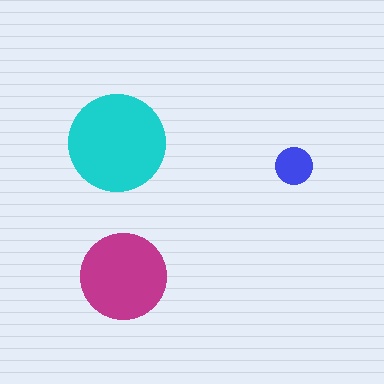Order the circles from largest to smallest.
the cyan one, the magenta one, the blue one.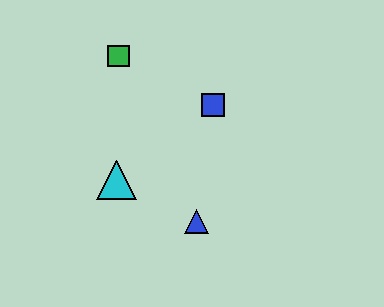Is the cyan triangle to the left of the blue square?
Yes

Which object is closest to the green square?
The blue square is closest to the green square.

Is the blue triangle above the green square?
No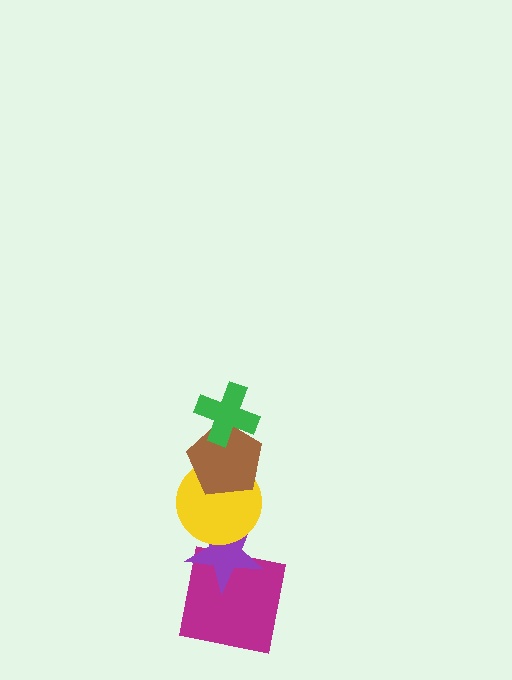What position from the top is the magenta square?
The magenta square is 5th from the top.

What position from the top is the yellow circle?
The yellow circle is 3rd from the top.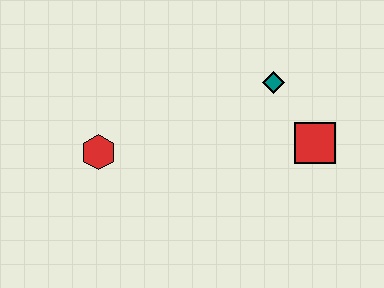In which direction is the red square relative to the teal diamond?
The red square is below the teal diamond.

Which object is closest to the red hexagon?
The teal diamond is closest to the red hexagon.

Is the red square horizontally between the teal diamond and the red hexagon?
No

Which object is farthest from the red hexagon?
The red square is farthest from the red hexagon.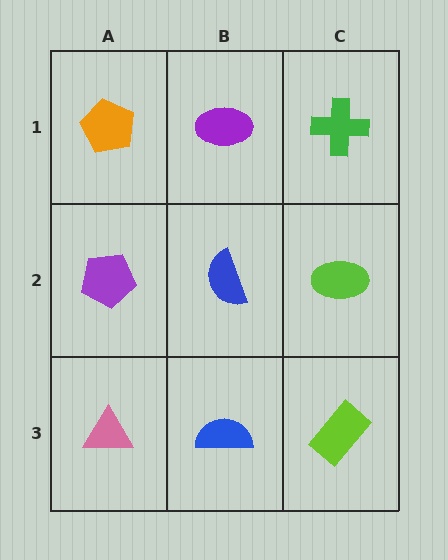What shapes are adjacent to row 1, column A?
A purple pentagon (row 2, column A), a purple ellipse (row 1, column B).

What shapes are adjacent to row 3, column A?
A purple pentagon (row 2, column A), a blue semicircle (row 3, column B).